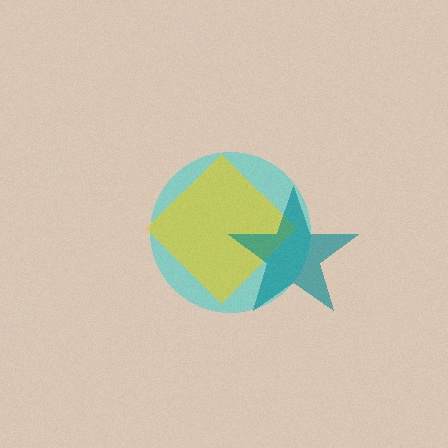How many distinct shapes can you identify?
There are 3 distinct shapes: a cyan circle, a yellow diamond, a teal star.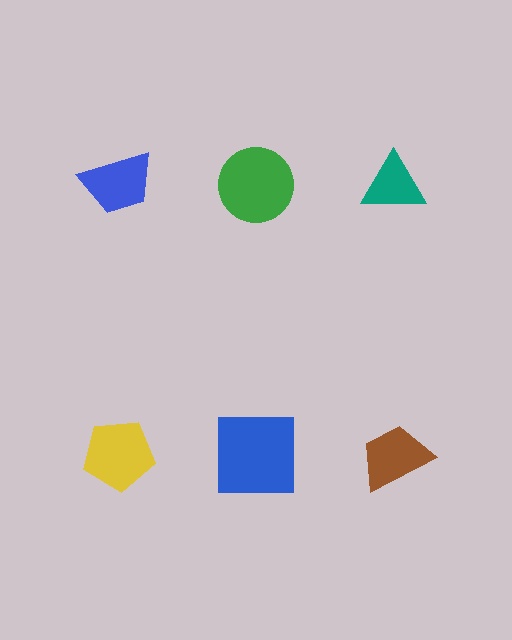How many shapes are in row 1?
3 shapes.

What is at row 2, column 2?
A blue square.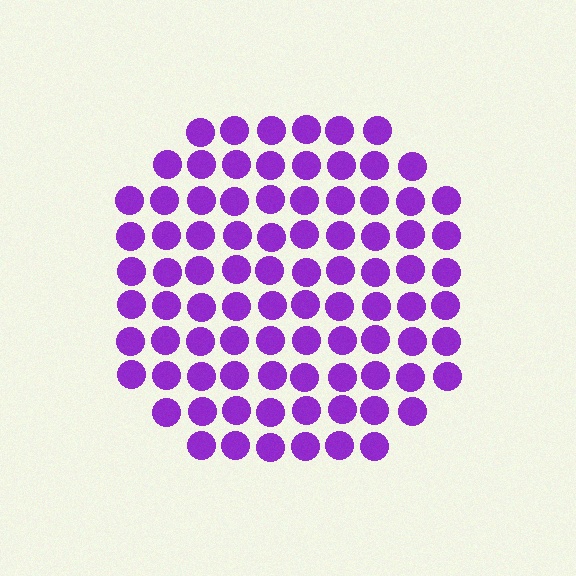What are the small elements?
The small elements are circles.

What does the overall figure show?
The overall figure shows a circle.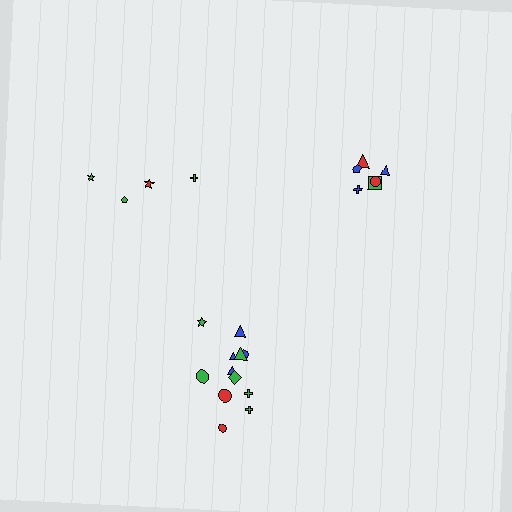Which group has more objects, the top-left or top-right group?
The top-right group.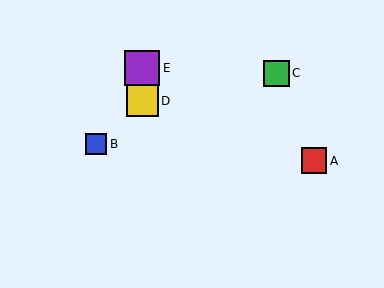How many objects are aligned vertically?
2 objects (D, E) are aligned vertically.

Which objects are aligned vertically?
Objects D, E are aligned vertically.